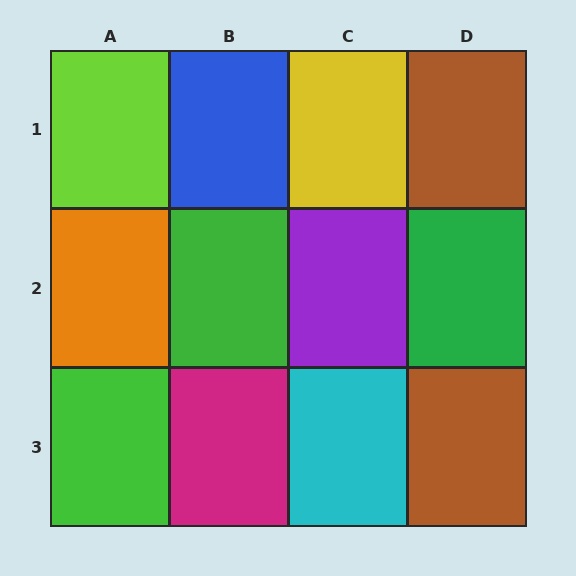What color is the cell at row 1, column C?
Yellow.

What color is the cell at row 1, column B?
Blue.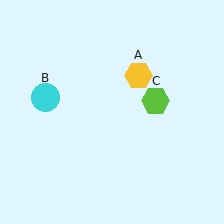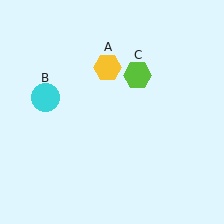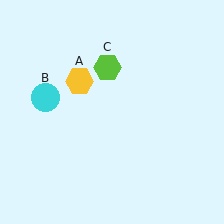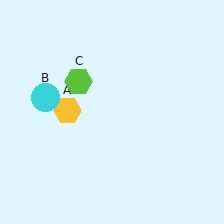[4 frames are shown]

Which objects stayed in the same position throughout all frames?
Cyan circle (object B) remained stationary.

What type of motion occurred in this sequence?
The yellow hexagon (object A), lime hexagon (object C) rotated counterclockwise around the center of the scene.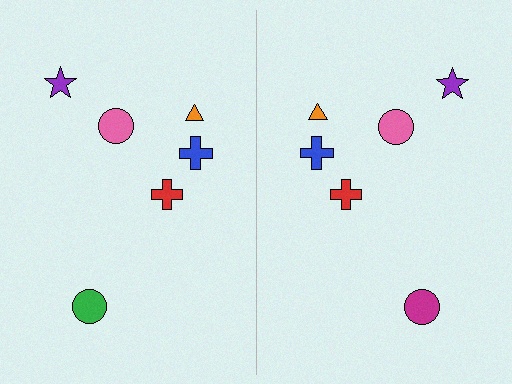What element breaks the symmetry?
The magenta circle on the right side breaks the symmetry — its mirror counterpart is green.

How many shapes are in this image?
There are 12 shapes in this image.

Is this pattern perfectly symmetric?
No, the pattern is not perfectly symmetric. The magenta circle on the right side breaks the symmetry — its mirror counterpart is green.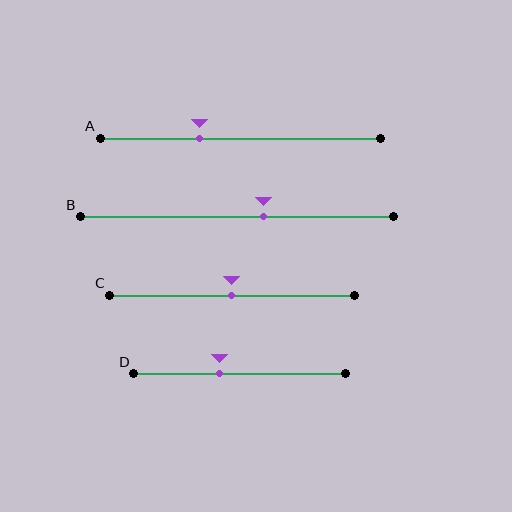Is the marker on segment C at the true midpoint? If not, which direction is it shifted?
Yes, the marker on segment C is at the true midpoint.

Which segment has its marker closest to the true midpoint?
Segment C has its marker closest to the true midpoint.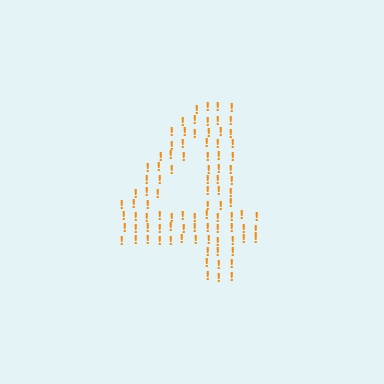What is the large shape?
The large shape is the digit 4.